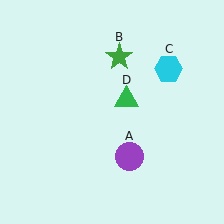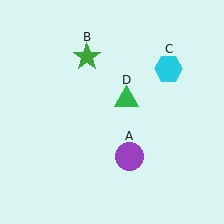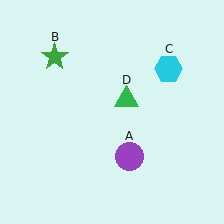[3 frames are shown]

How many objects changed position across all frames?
1 object changed position: green star (object B).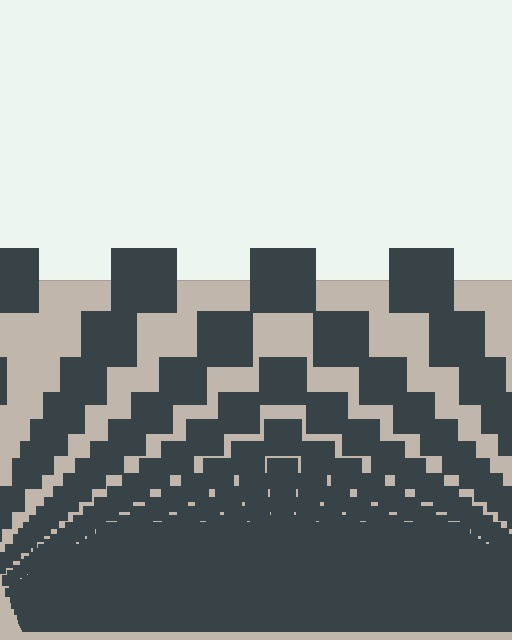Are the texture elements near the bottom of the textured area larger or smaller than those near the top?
Smaller. The gradient is inverted — elements near the bottom are smaller and denser.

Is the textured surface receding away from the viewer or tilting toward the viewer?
The surface appears to tilt toward the viewer. Texture elements get larger and sparser toward the top.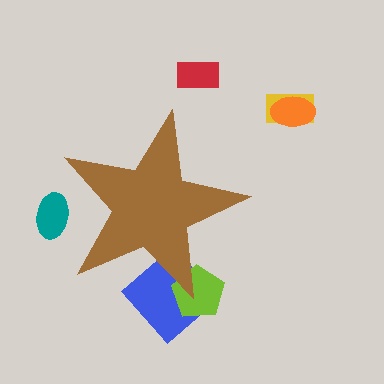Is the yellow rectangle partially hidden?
No, the yellow rectangle is fully visible.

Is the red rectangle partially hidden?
No, the red rectangle is fully visible.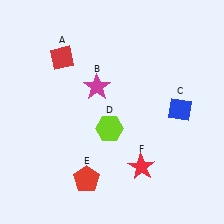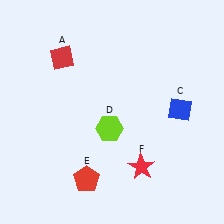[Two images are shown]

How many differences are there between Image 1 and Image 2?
There is 1 difference between the two images.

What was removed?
The magenta star (B) was removed in Image 2.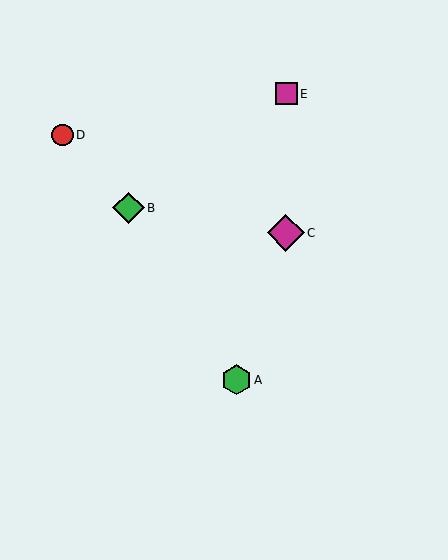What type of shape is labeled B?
Shape B is a green diamond.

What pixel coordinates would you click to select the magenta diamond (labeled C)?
Click at (286, 233) to select the magenta diamond C.